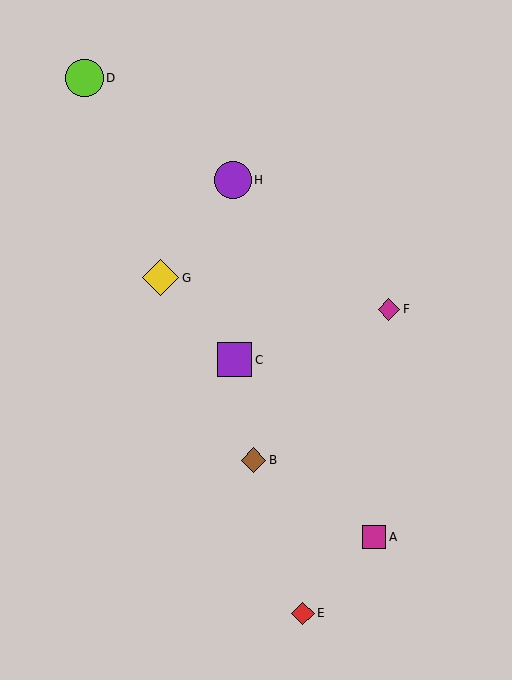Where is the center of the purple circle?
The center of the purple circle is at (233, 180).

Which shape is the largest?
The lime circle (labeled D) is the largest.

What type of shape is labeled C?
Shape C is a purple square.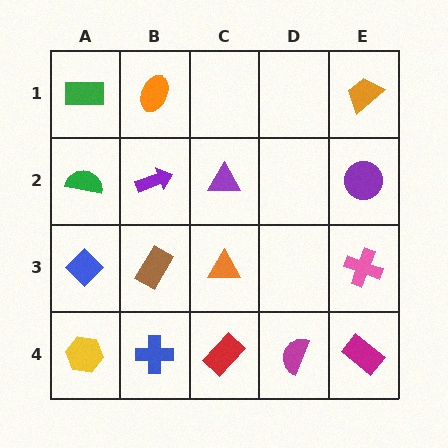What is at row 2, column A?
A green semicircle.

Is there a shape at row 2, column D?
No, that cell is empty.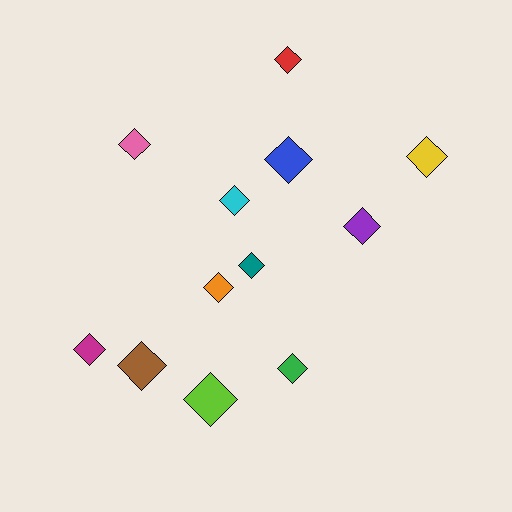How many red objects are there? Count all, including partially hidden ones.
There is 1 red object.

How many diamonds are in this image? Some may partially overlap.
There are 12 diamonds.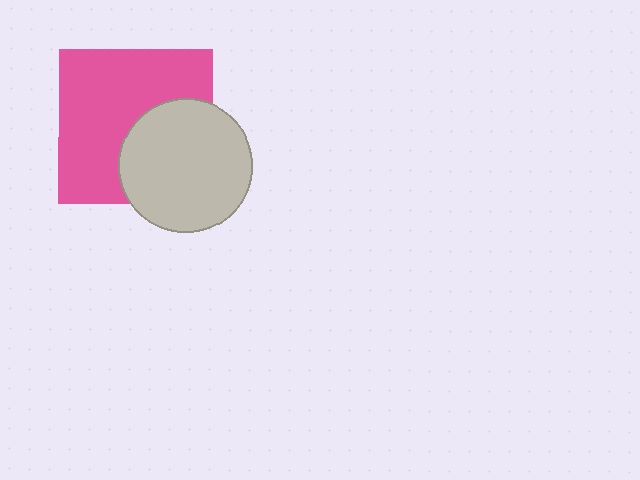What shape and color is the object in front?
The object in front is a light gray circle.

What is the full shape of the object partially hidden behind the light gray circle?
The partially hidden object is a pink square.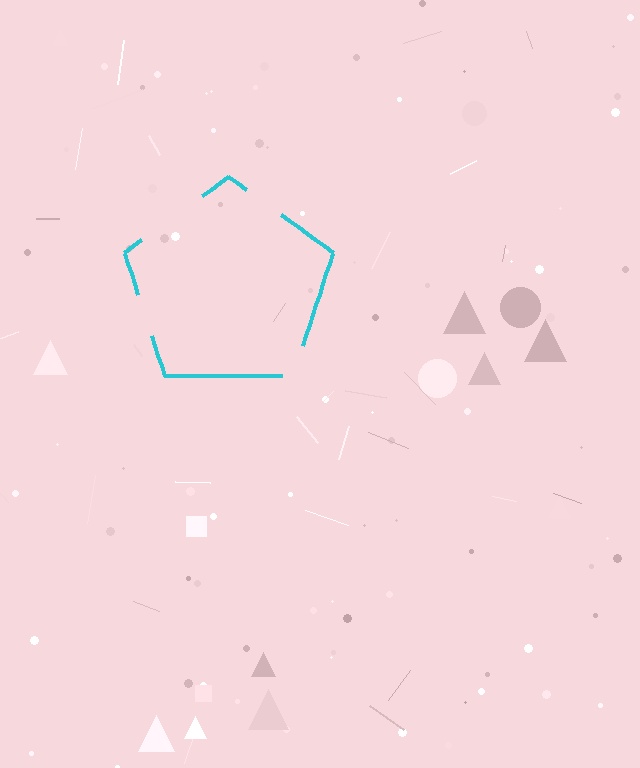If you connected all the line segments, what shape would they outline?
They would outline a pentagon.